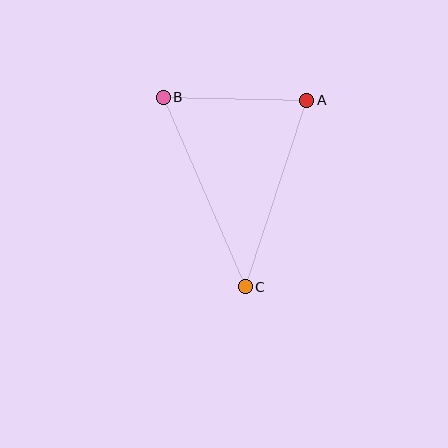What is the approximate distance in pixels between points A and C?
The distance between A and C is approximately 197 pixels.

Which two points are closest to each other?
Points A and B are closest to each other.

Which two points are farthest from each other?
Points B and C are farthest from each other.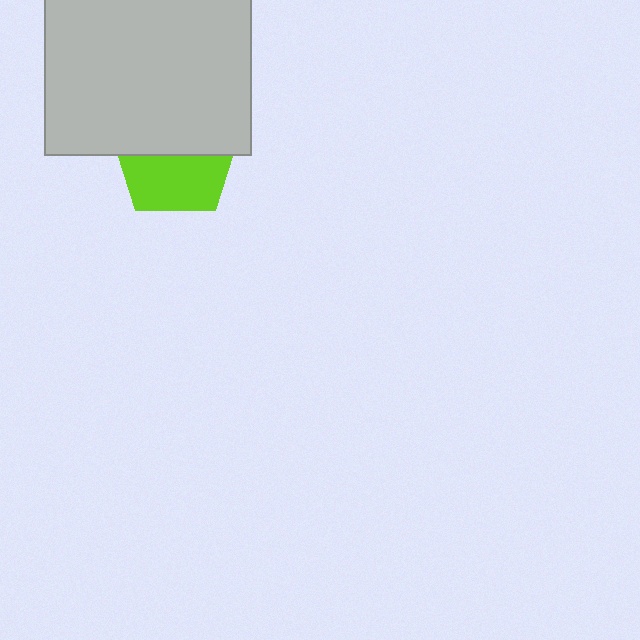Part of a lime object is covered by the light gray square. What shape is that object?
It is a pentagon.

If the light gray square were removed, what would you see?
You would see the complete lime pentagon.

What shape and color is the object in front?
The object in front is a light gray square.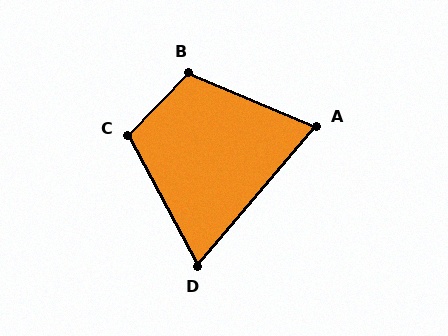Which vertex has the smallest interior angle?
D, at approximately 69 degrees.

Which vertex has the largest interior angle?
B, at approximately 111 degrees.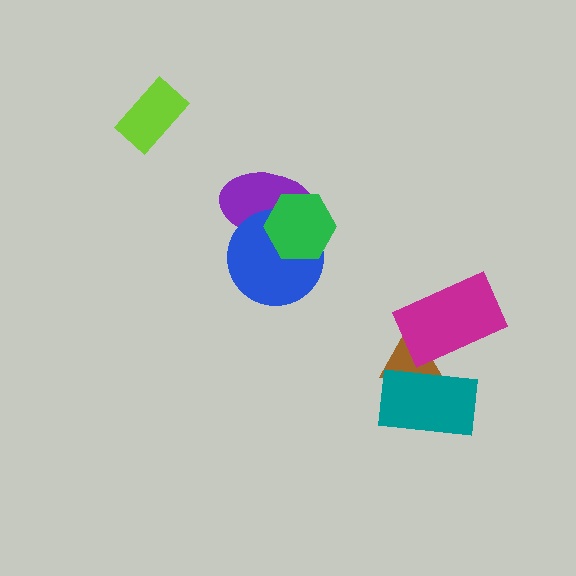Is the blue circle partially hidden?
Yes, it is partially covered by another shape.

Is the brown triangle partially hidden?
Yes, it is partially covered by another shape.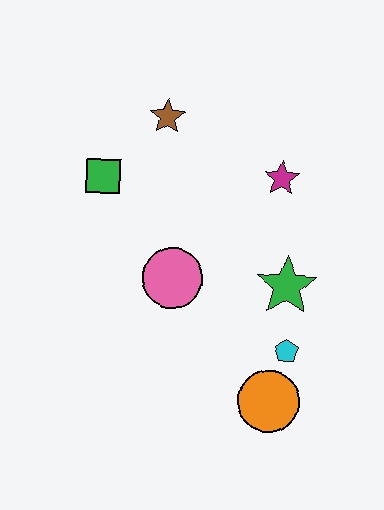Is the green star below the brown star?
Yes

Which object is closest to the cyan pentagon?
The orange circle is closest to the cyan pentagon.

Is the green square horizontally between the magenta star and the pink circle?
No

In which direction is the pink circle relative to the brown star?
The pink circle is below the brown star.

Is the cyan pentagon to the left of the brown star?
No